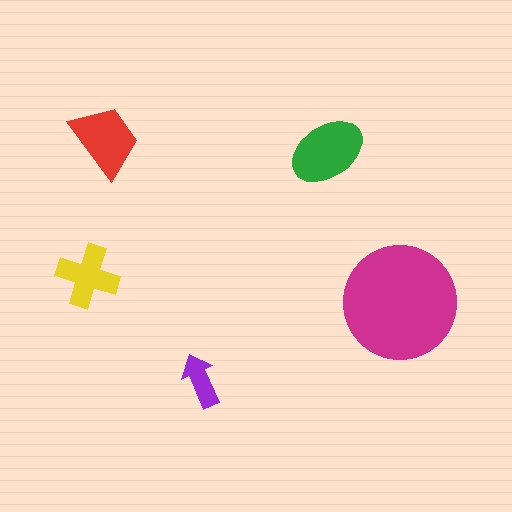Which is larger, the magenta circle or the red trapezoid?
The magenta circle.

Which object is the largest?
The magenta circle.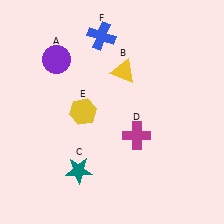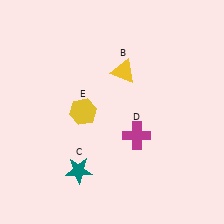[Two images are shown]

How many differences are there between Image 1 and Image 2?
There are 2 differences between the two images.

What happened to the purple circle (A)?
The purple circle (A) was removed in Image 2. It was in the top-left area of Image 1.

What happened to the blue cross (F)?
The blue cross (F) was removed in Image 2. It was in the top-left area of Image 1.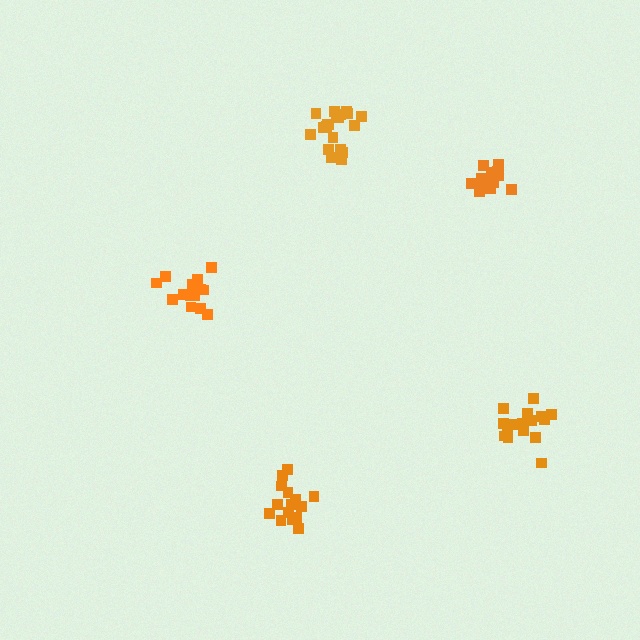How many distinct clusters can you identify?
There are 5 distinct clusters.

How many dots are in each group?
Group 1: 20 dots, Group 2: 15 dots, Group 3: 15 dots, Group 4: 15 dots, Group 5: 16 dots (81 total).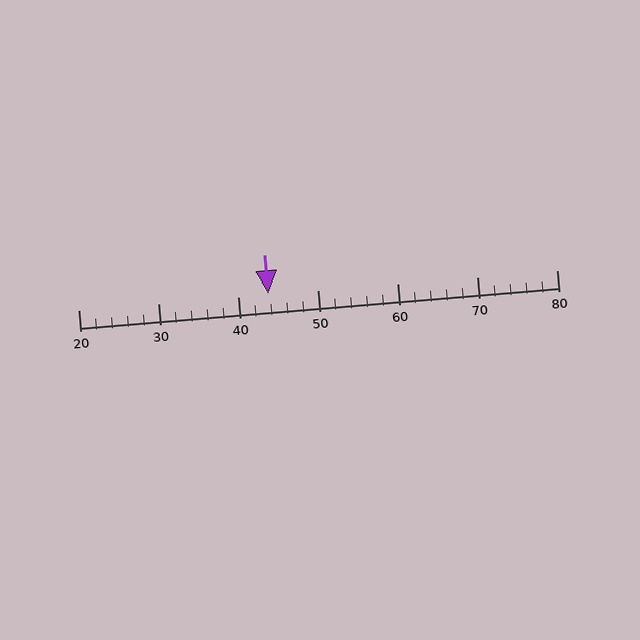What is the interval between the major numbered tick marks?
The major tick marks are spaced 10 units apart.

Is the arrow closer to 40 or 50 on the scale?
The arrow is closer to 40.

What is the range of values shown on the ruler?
The ruler shows values from 20 to 80.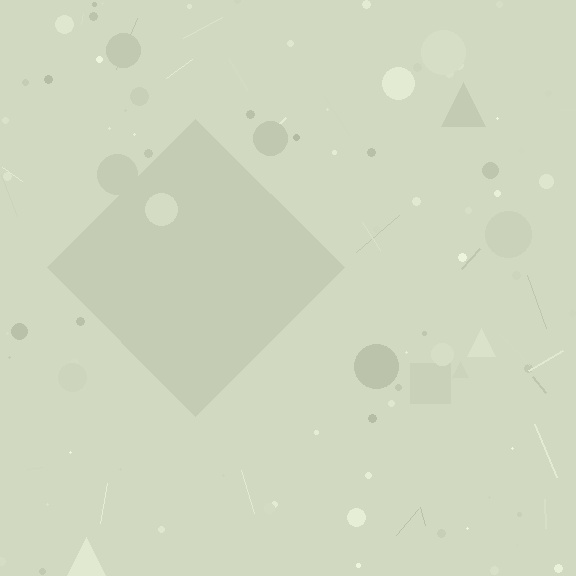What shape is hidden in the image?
A diamond is hidden in the image.